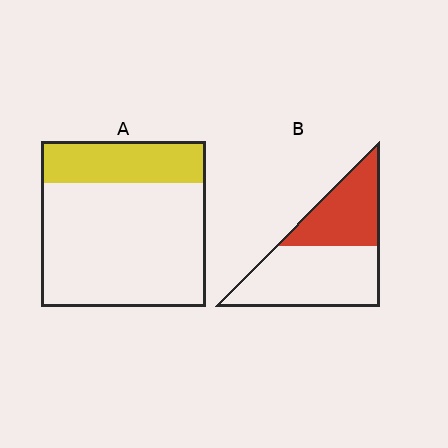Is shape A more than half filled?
No.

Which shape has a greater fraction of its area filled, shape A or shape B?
Shape B.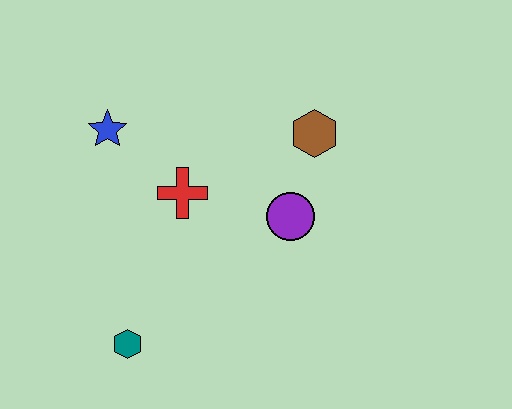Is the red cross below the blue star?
Yes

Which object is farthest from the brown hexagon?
The teal hexagon is farthest from the brown hexagon.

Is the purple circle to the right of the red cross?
Yes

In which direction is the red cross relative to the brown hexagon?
The red cross is to the left of the brown hexagon.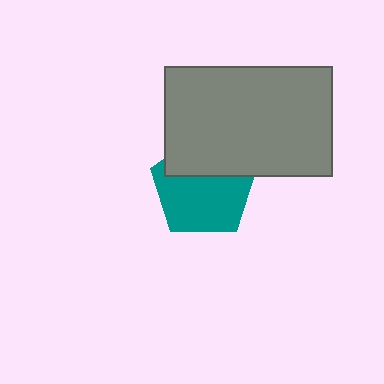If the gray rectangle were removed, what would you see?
You would see the complete teal pentagon.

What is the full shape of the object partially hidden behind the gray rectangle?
The partially hidden object is a teal pentagon.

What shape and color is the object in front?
The object in front is a gray rectangle.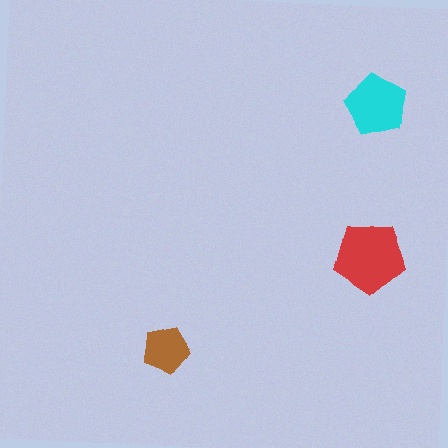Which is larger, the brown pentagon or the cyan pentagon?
The cyan one.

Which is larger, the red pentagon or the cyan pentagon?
The red one.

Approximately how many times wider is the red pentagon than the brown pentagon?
About 1.5 times wider.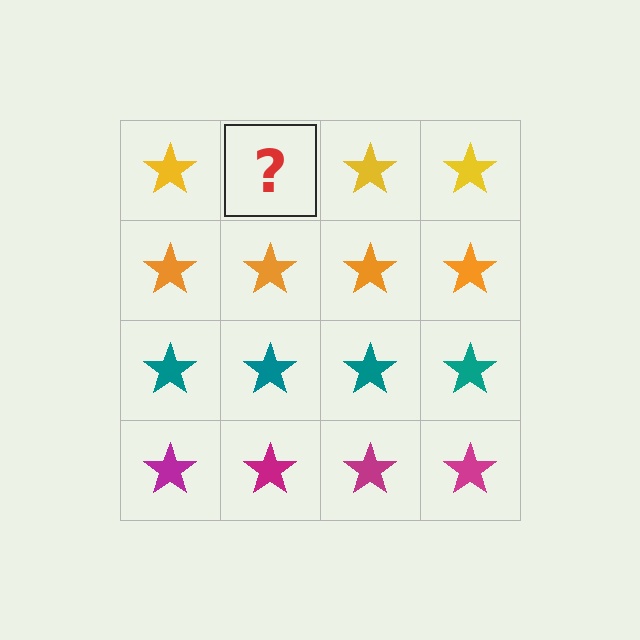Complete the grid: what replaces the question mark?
The question mark should be replaced with a yellow star.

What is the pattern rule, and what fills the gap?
The rule is that each row has a consistent color. The gap should be filled with a yellow star.